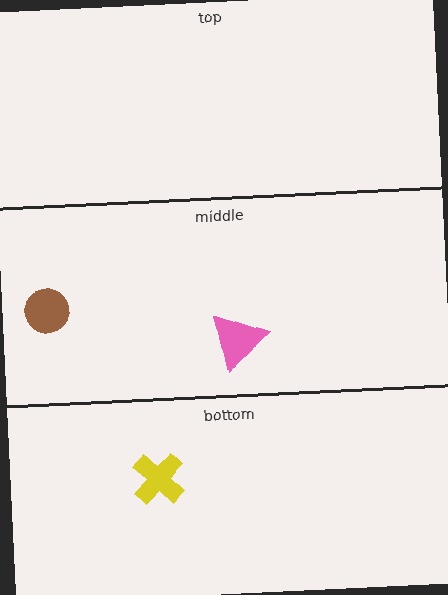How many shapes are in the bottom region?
1.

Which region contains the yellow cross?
The bottom region.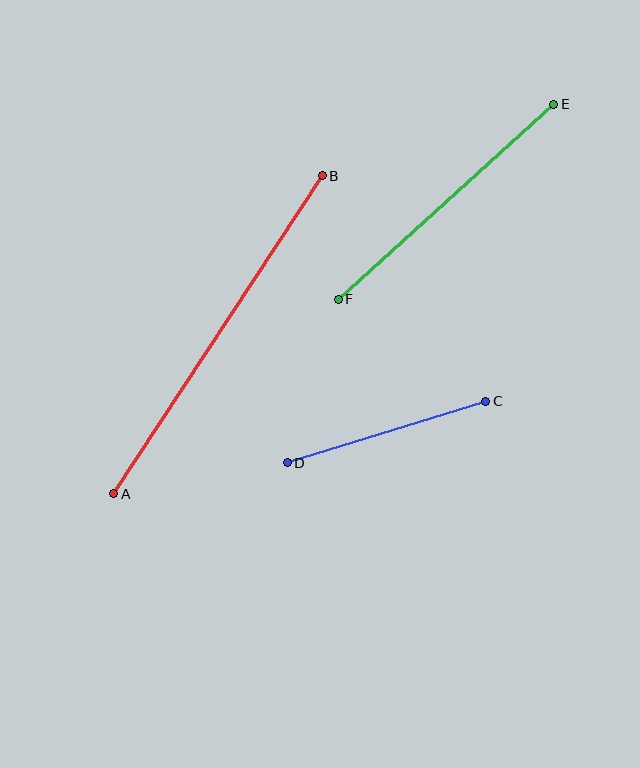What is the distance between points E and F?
The distance is approximately 290 pixels.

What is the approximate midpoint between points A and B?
The midpoint is at approximately (218, 335) pixels.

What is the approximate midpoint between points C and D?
The midpoint is at approximately (386, 432) pixels.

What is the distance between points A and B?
The distance is approximately 381 pixels.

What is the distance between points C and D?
The distance is approximately 208 pixels.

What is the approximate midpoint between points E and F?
The midpoint is at approximately (446, 202) pixels.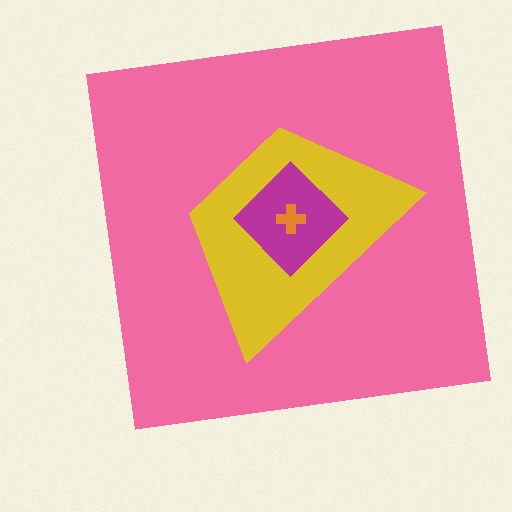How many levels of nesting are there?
4.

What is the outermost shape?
The pink square.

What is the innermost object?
The orange cross.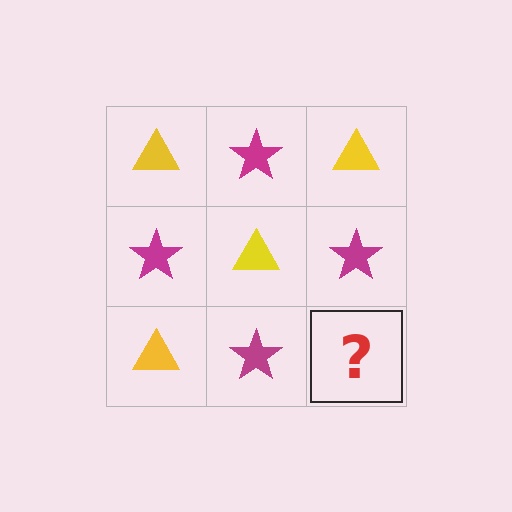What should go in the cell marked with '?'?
The missing cell should contain a yellow triangle.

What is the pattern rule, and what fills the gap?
The rule is that it alternates yellow triangle and magenta star in a checkerboard pattern. The gap should be filled with a yellow triangle.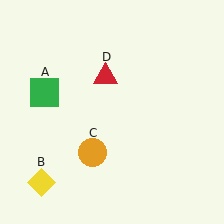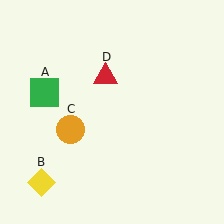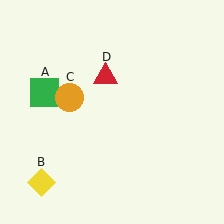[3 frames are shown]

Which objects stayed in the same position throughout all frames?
Green square (object A) and yellow diamond (object B) and red triangle (object D) remained stationary.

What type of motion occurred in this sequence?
The orange circle (object C) rotated clockwise around the center of the scene.